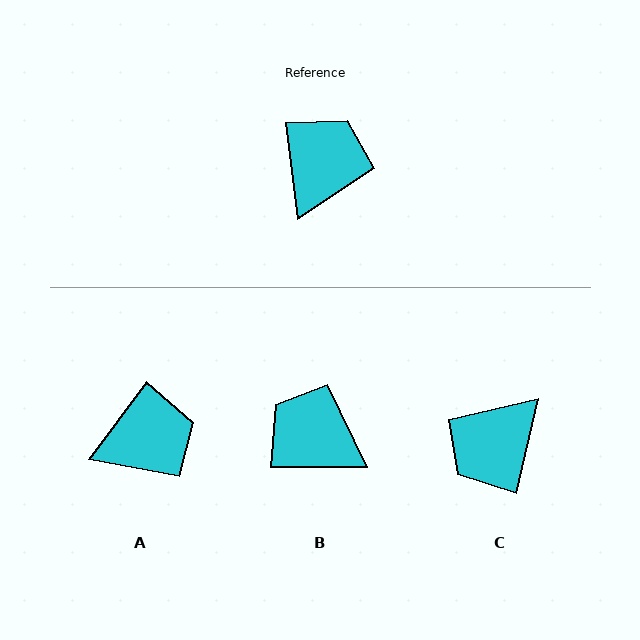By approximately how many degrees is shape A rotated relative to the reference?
Approximately 44 degrees clockwise.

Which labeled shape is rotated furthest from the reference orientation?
C, about 160 degrees away.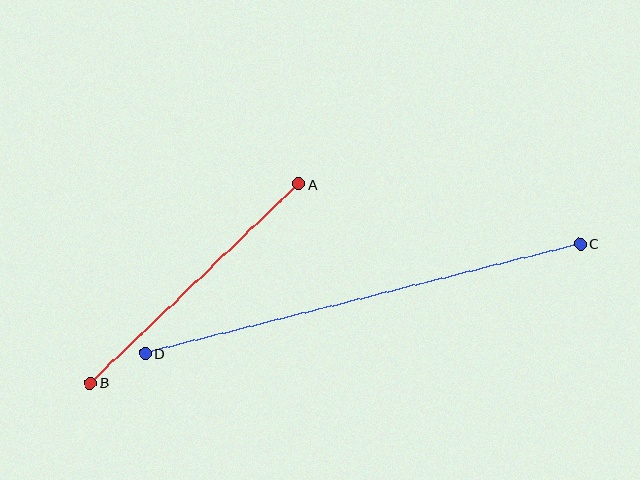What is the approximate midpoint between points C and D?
The midpoint is at approximately (363, 299) pixels.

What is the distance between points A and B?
The distance is approximately 288 pixels.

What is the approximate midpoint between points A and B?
The midpoint is at approximately (195, 283) pixels.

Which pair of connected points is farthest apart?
Points C and D are farthest apart.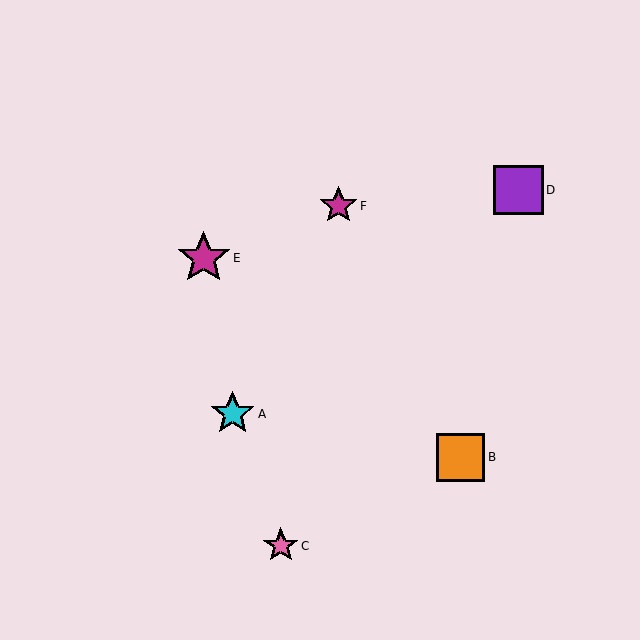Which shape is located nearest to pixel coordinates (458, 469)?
The orange square (labeled B) at (461, 457) is nearest to that location.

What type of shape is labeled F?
Shape F is a magenta star.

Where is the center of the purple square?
The center of the purple square is at (518, 190).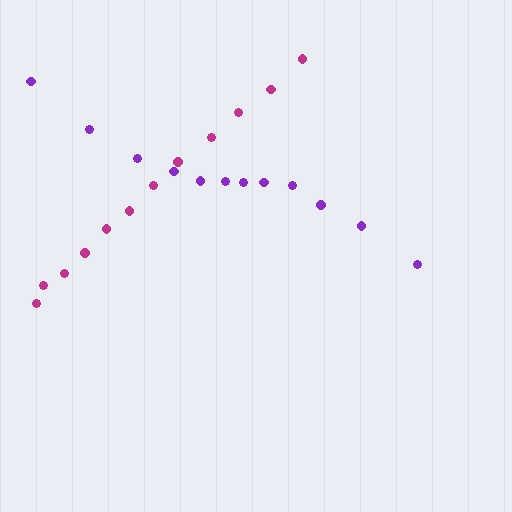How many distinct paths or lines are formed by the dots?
There are 2 distinct paths.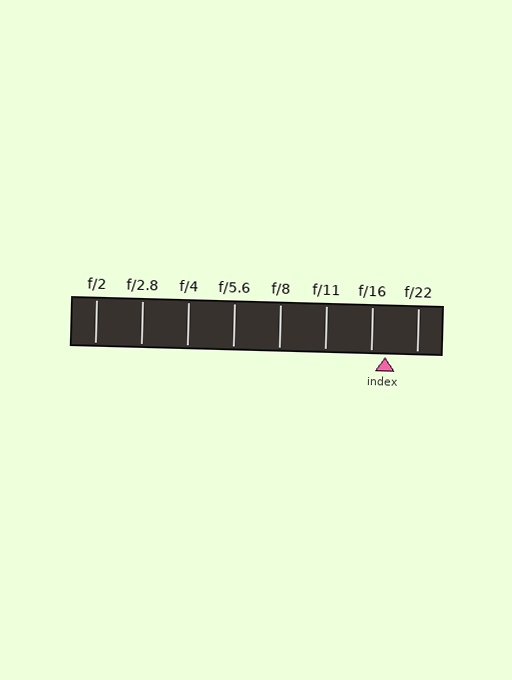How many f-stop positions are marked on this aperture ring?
There are 8 f-stop positions marked.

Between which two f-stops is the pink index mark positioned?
The index mark is between f/16 and f/22.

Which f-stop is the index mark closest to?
The index mark is closest to f/16.